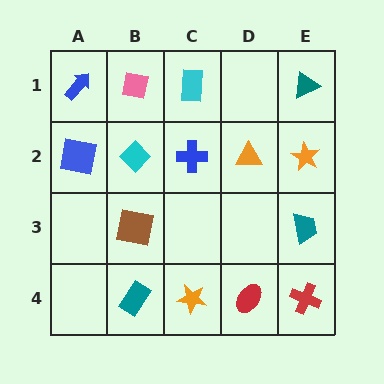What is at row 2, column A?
A blue square.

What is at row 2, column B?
A cyan diamond.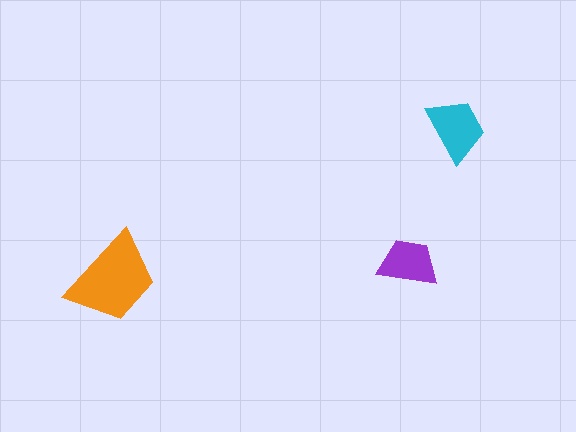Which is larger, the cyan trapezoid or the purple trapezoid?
The cyan one.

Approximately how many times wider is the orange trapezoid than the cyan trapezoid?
About 1.5 times wider.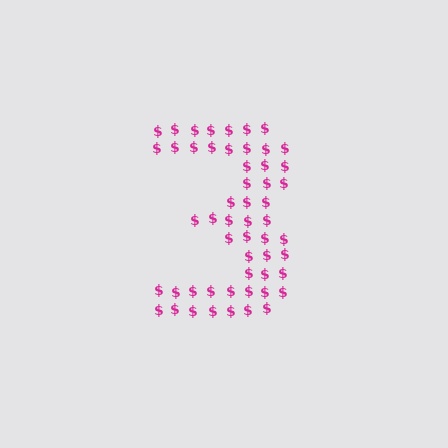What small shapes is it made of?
It is made of small dollar signs.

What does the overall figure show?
The overall figure shows the digit 3.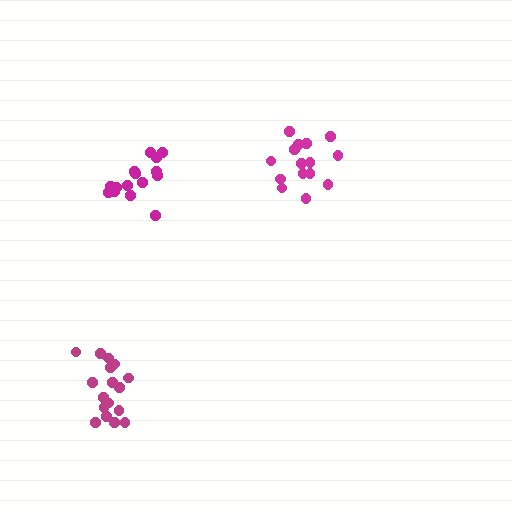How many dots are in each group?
Group 1: 15 dots, Group 2: 17 dots, Group 3: 15 dots (47 total).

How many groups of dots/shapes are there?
There are 3 groups.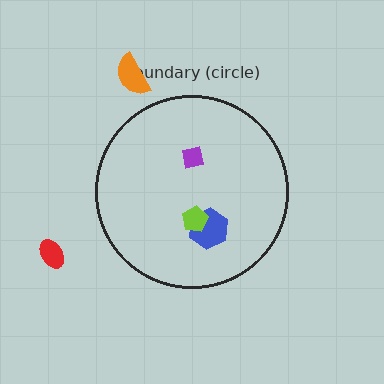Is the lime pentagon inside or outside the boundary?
Inside.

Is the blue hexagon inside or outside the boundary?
Inside.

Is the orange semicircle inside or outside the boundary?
Outside.